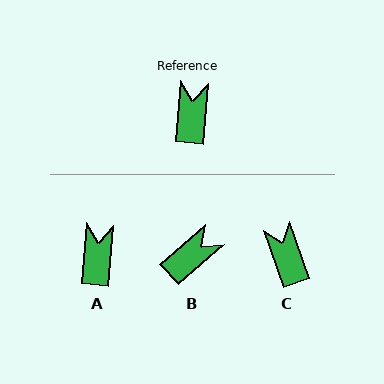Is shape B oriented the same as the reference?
No, it is off by about 44 degrees.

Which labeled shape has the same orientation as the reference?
A.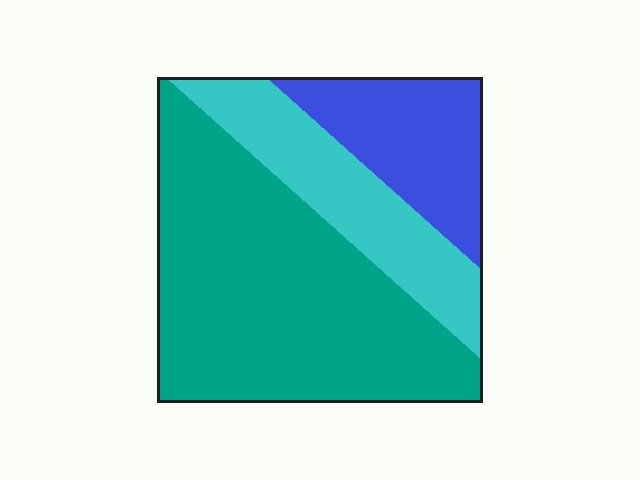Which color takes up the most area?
Teal, at roughly 60%.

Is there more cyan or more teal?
Teal.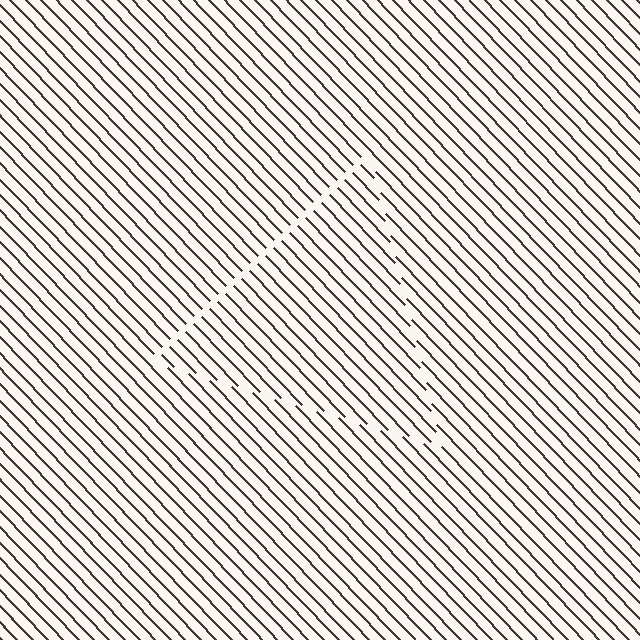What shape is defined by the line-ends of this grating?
An illusory triangle. The interior of the shape contains the same grating, shifted by half a period — the contour is defined by the phase discontinuity where line-ends from the inner and outer gratings abut.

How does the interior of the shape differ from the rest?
The interior of the shape contains the same grating, shifted by half a period — the contour is defined by the phase discontinuity where line-ends from the inner and outer gratings abut.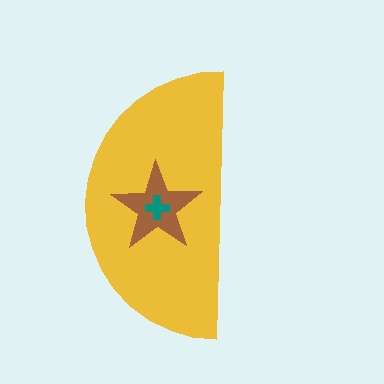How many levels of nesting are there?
3.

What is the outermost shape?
The yellow semicircle.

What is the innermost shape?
The teal cross.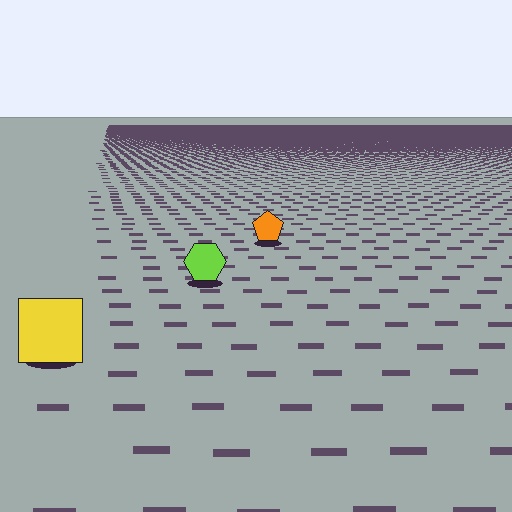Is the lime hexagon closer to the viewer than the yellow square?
No. The yellow square is closer — you can tell from the texture gradient: the ground texture is coarser near it.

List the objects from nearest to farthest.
From nearest to farthest: the yellow square, the lime hexagon, the orange pentagon.